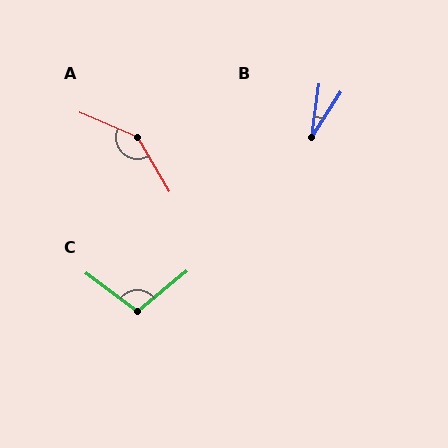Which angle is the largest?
A, at approximately 144 degrees.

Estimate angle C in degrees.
Approximately 103 degrees.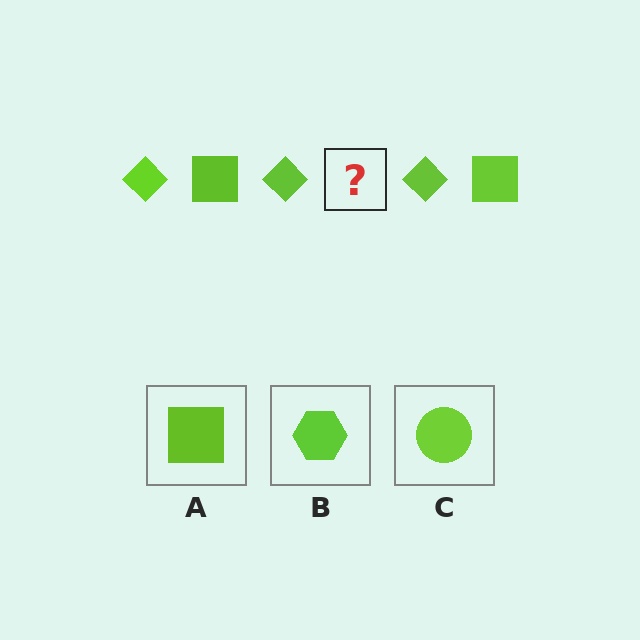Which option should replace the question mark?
Option A.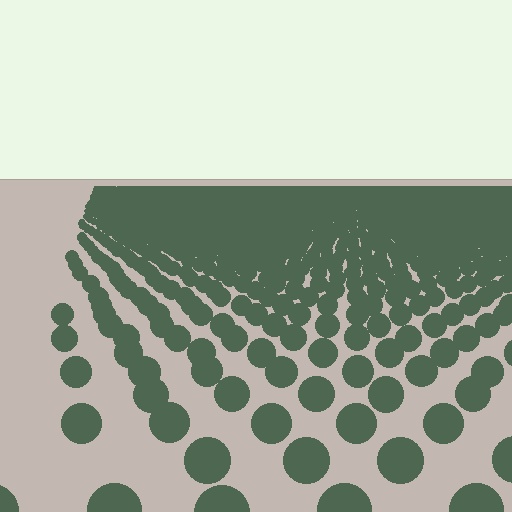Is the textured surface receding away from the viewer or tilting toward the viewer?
The surface is receding away from the viewer. Texture elements get smaller and denser toward the top.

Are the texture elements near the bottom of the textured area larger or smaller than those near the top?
Larger. Near the bottom, elements are closer to the viewer and appear at a bigger on-screen size.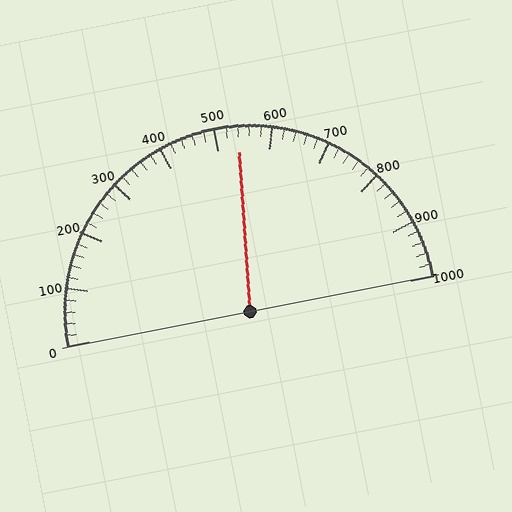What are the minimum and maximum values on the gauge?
The gauge ranges from 0 to 1000.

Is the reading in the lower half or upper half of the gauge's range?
The reading is in the upper half of the range (0 to 1000).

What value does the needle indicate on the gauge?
The needle indicates approximately 540.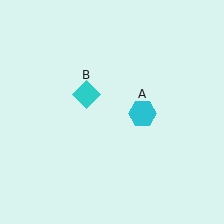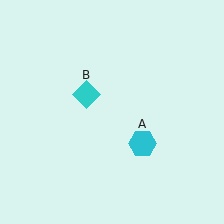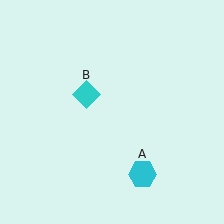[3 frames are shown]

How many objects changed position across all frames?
1 object changed position: cyan hexagon (object A).